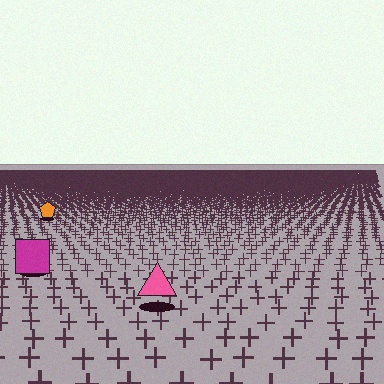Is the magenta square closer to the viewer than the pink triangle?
No. The pink triangle is closer — you can tell from the texture gradient: the ground texture is coarser near it.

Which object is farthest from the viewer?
The orange pentagon is farthest from the viewer. It appears smaller and the ground texture around it is denser.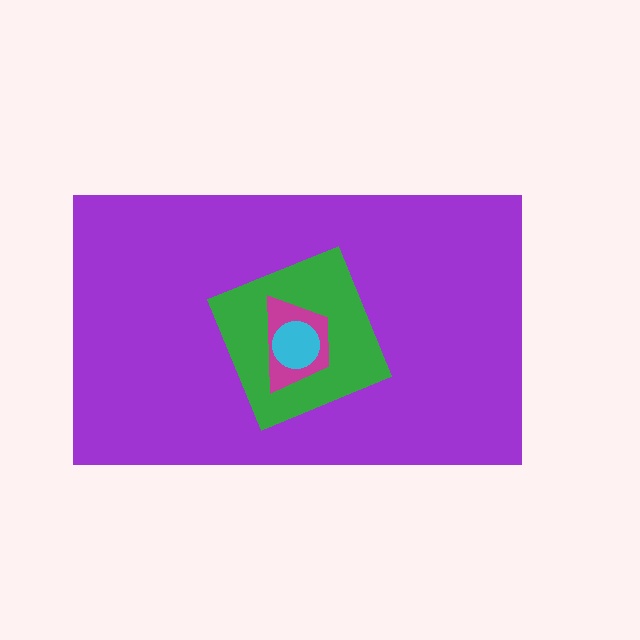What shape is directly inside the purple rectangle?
The green square.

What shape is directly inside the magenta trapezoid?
The cyan circle.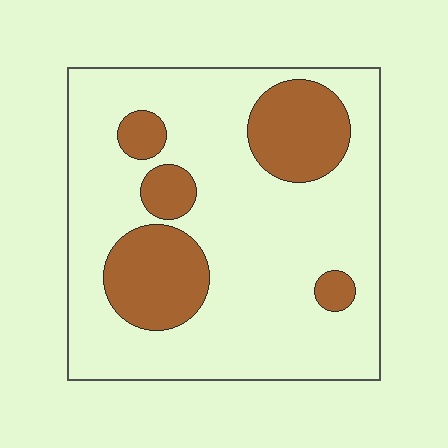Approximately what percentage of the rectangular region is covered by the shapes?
Approximately 25%.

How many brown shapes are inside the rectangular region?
5.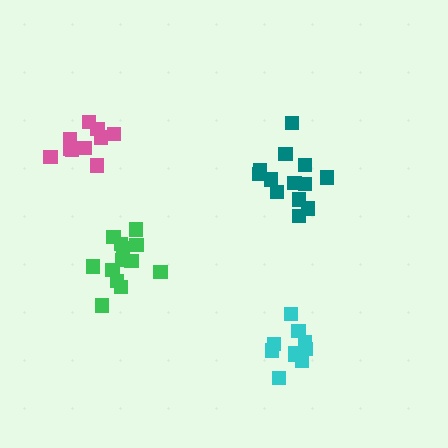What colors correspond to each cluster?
The clusters are colored: green, teal, pink, cyan.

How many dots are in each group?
Group 1: 13 dots, Group 2: 13 dots, Group 3: 11 dots, Group 4: 10 dots (47 total).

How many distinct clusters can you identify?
There are 4 distinct clusters.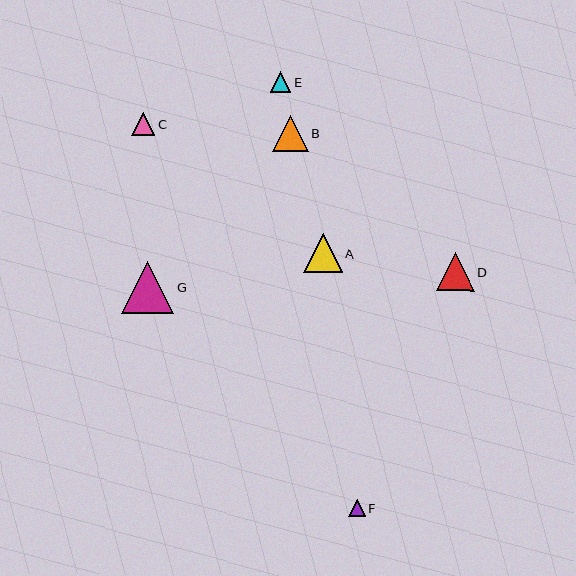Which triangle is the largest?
Triangle G is the largest with a size of approximately 52 pixels.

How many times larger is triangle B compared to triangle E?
Triangle B is approximately 1.7 times the size of triangle E.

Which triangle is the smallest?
Triangle F is the smallest with a size of approximately 17 pixels.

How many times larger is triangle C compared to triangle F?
Triangle C is approximately 1.4 times the size of triangle F.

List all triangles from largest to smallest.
From largest to smallest: G, A, D, B, C, E, F.